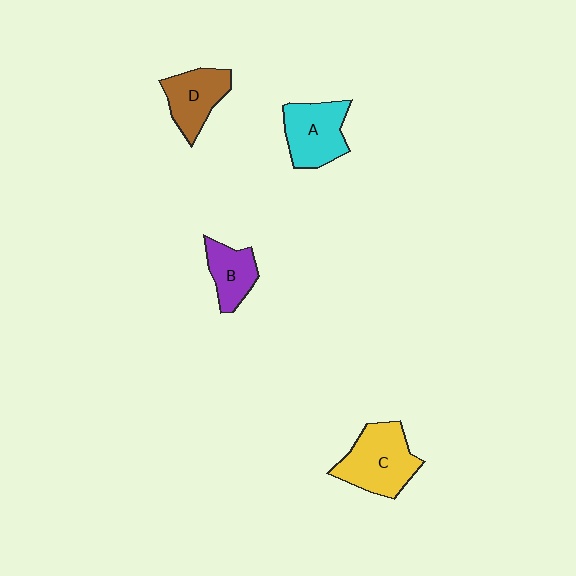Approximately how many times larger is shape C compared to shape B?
Approximately 1.7 times.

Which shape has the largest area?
Shape C (yellow).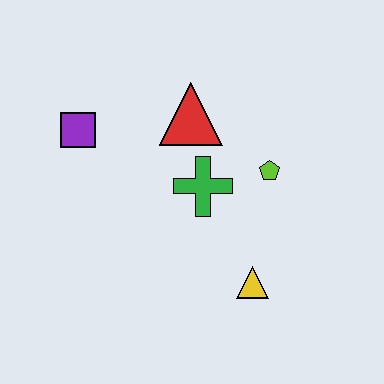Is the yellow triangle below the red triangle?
Yes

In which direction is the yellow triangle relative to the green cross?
The yellow triangle is below the green cross.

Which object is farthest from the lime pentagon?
The purple square is farthest from the lime pentagon.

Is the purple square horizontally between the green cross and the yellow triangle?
No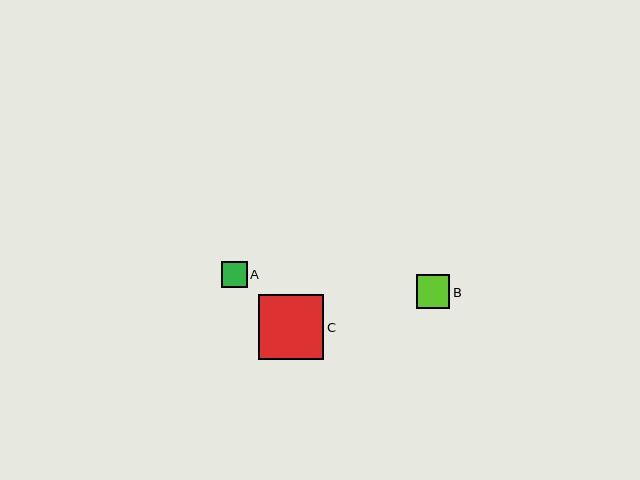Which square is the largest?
Square C is the largest with a size of approximately 65 pixels.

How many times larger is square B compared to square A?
Square B is approximately 1.3 times the size of square A.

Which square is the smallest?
Square A is the smallest with a size of approximately 26 pixels.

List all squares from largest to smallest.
From largest to smallest: C, B, A.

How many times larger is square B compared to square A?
Square B is approximately 1.3 times the size of square A.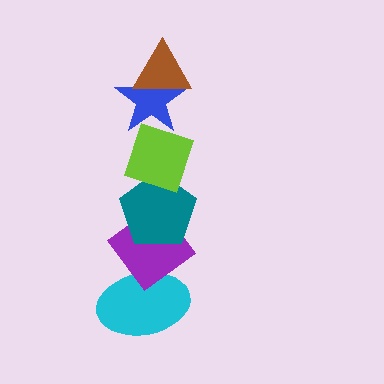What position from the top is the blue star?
The blue star is 2nd from the top.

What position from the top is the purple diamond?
The purple diamond is 5th from the top.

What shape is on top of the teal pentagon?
The lime diamond is on top of the teal pentagon.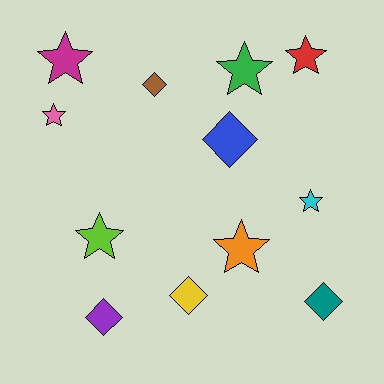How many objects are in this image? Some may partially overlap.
There are 12 objects.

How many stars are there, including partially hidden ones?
There are 7 stars.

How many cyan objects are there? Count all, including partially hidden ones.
There is 1 cyan object.